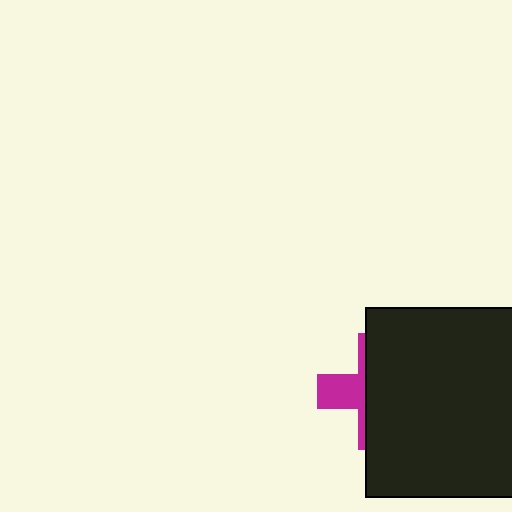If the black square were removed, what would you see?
You would see the complete magenta cross.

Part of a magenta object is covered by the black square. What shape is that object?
It is a cross.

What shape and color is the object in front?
The object in front is a black square.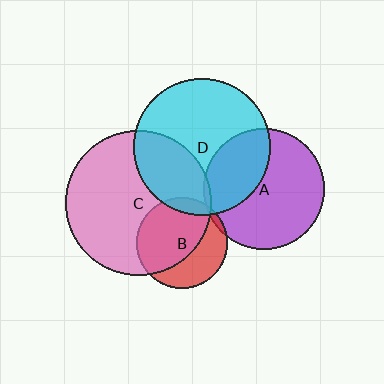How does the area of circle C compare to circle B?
Approximately 2.5 times.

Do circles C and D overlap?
Yes.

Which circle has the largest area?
Circle C (pink).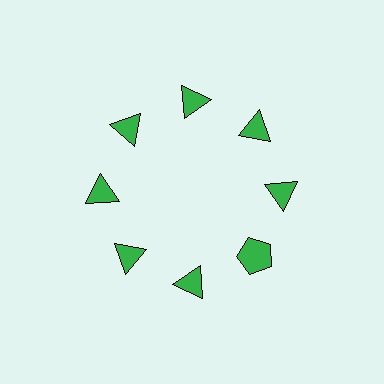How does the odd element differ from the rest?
It has a different shape: pentagon instead of triangle.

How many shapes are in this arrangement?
There are 8 shapes arranged in a ring pattern.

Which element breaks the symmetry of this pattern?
The green pentagon at roughly the 4 o'clock position breaks the symmetry. All other shapes are green triangles.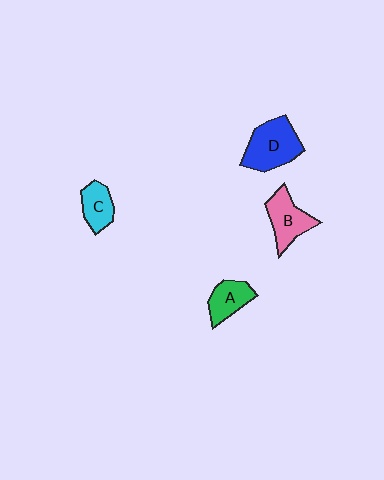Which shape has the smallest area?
Shape C (cyan).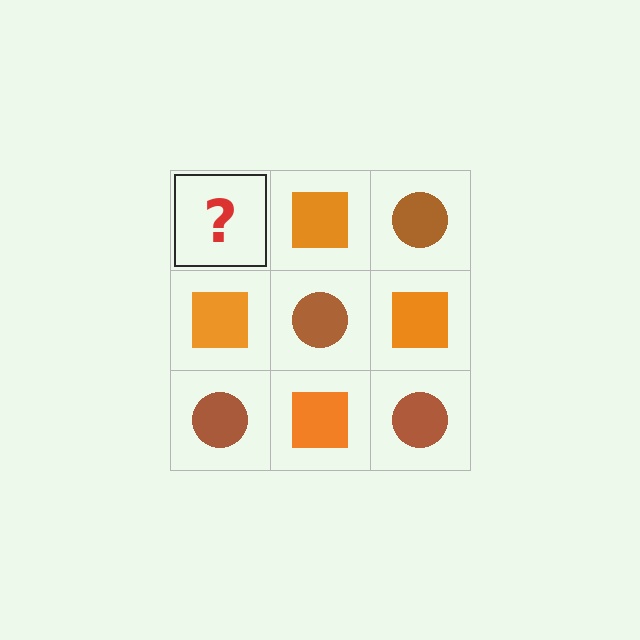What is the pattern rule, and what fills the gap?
The rule is that it alternates brown circle and orange square in a checkerboard pattern. The gap should be filled with a brown circle.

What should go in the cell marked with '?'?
The missing cell should contain a brown circle.